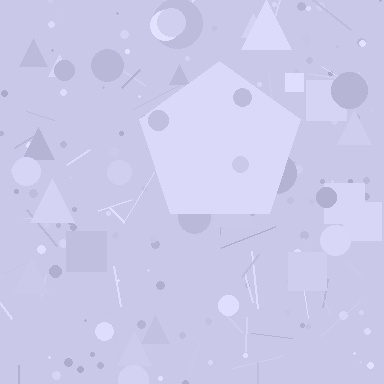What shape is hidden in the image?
A pentagon is hidden in the image.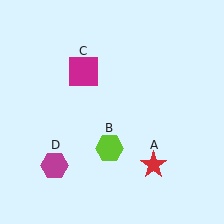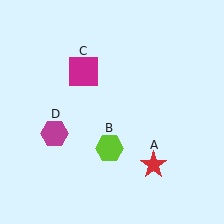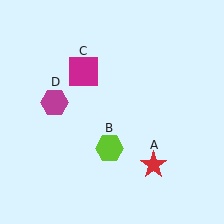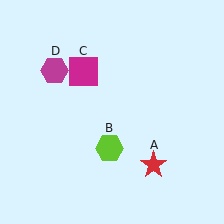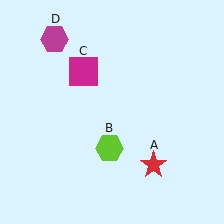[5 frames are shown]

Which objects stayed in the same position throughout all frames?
Red star (object A) and lime hexagon (object B) and magenta square (object C) remained stationary.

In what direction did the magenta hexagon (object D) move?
The magenta hexagon (object D) moved up.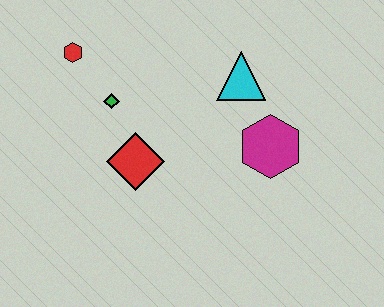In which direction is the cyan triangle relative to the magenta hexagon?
The cyan triangle is above the magenta hexagon.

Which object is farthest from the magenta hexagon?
The red hexagon is farthest from the magenta hexagon.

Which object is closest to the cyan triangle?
The magenta hexagon is closest to the cyan triangle.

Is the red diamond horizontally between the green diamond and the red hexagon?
No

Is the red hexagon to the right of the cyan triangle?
No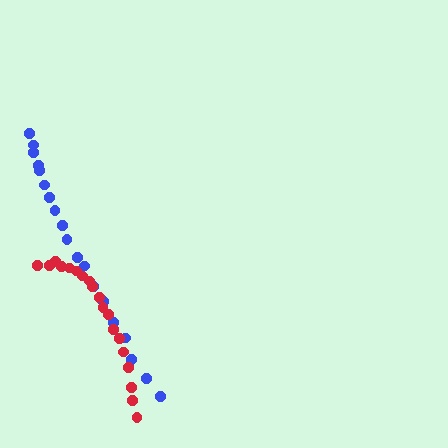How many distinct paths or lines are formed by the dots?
There are 2 distinct paths.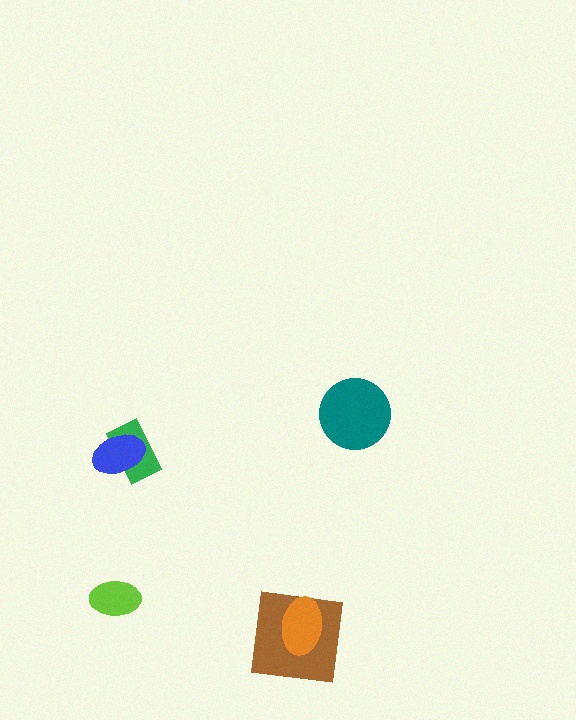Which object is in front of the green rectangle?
The blue ellipse is in front of the green rectangle.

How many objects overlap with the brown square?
1 object overlaps with the brown square.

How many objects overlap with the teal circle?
0 objects overlap with the teal circle.